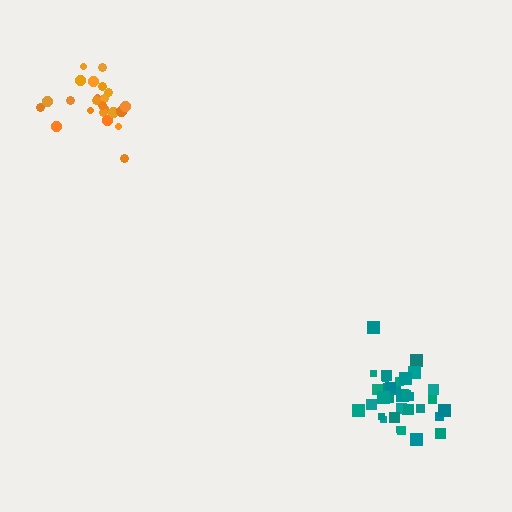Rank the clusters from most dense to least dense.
teal, orange.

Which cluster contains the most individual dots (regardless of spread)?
Teal (34).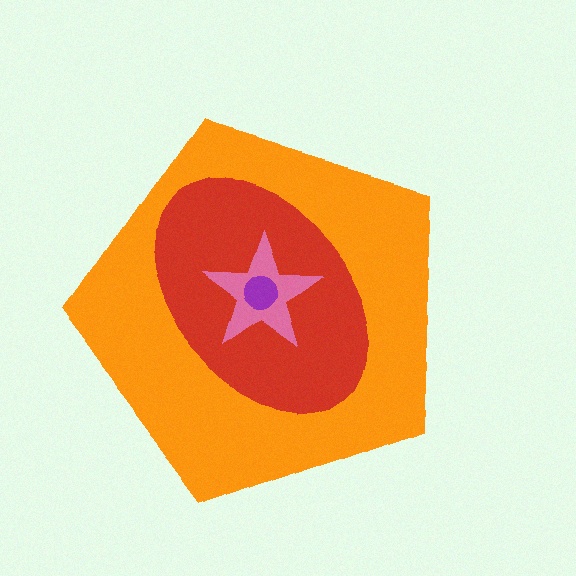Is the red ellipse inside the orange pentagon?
Yes.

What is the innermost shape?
The purple circle.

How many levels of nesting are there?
4.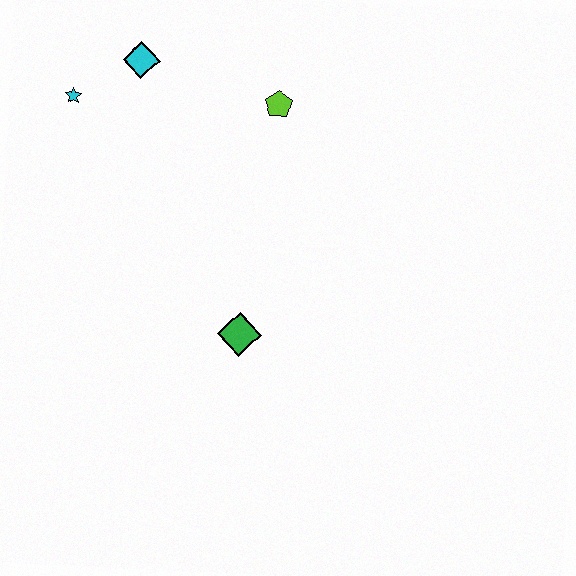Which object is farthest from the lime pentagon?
The green diamond is farthest from the lime pentagon.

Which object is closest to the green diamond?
The lime pentagon is closest to the green diamond.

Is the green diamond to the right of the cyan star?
Yes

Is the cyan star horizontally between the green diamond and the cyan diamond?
No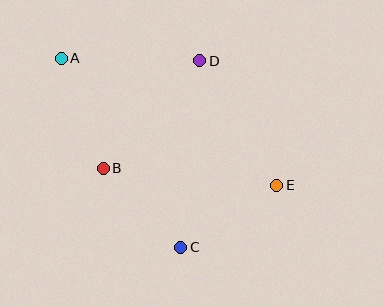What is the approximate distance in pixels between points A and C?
The distance between A and C is approximately 224 pixels.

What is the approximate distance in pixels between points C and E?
The distance between C and E is approximately 114 pixels.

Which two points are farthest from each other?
Points A and E are farthest from each other.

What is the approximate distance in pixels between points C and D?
The distance between C and D is approximately 187 pixels.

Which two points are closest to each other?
Points B and C are closest to each other.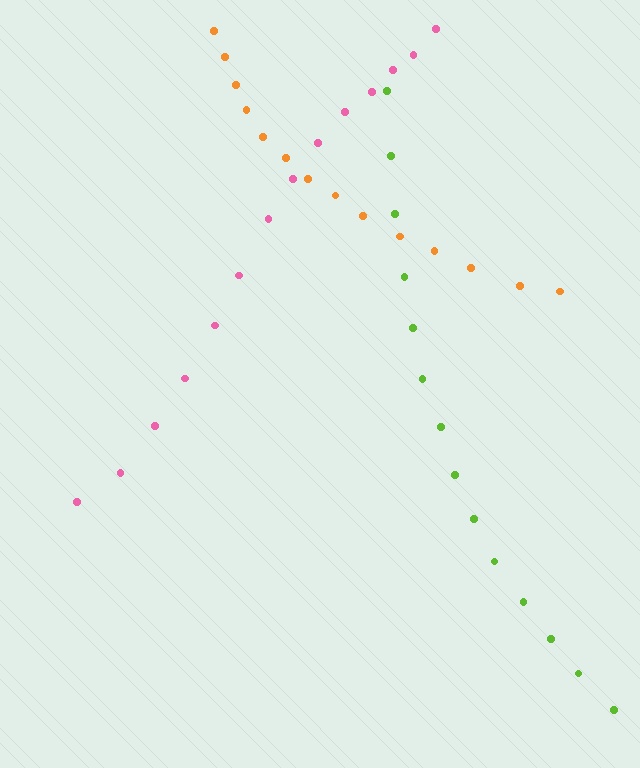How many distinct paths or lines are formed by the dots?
There are 3 distinct paths.